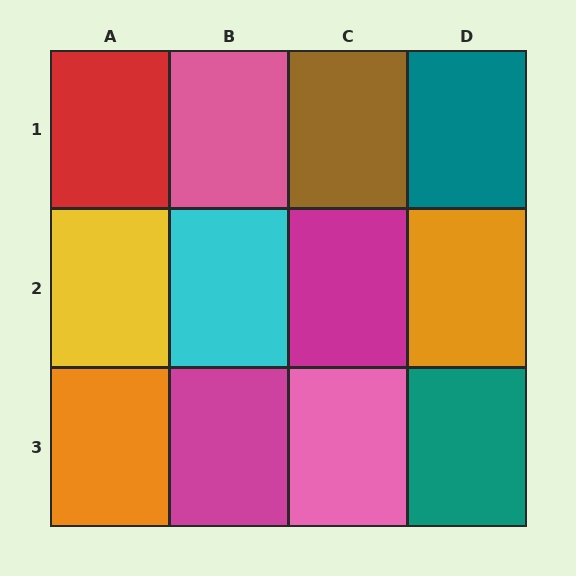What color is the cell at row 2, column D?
Orange.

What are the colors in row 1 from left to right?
Red, pink, brown, teal.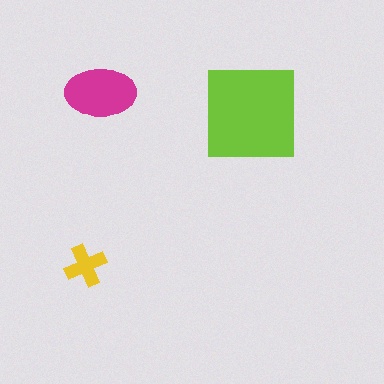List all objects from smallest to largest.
The yellow cross, the magenta ellipse, the lime square.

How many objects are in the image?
There are 3 objects in the image.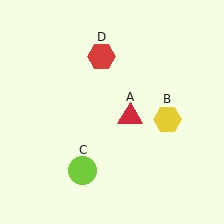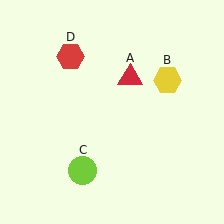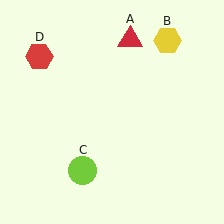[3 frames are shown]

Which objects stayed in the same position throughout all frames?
Lime circle (object C) remained stationary.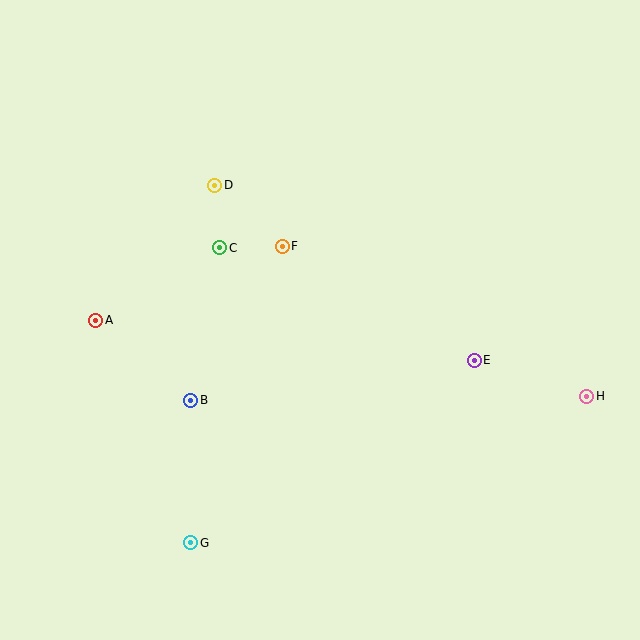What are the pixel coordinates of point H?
Point H is at (587, 396).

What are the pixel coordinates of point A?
Point A is at (96, 320).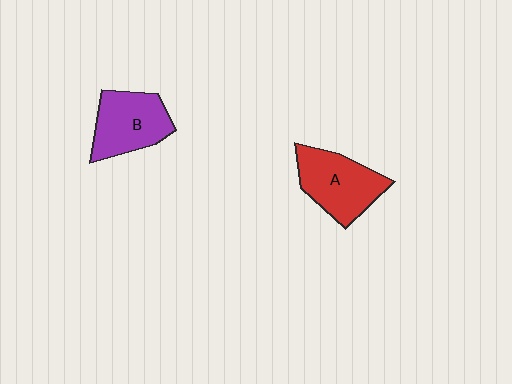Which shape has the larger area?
Shape A (red).